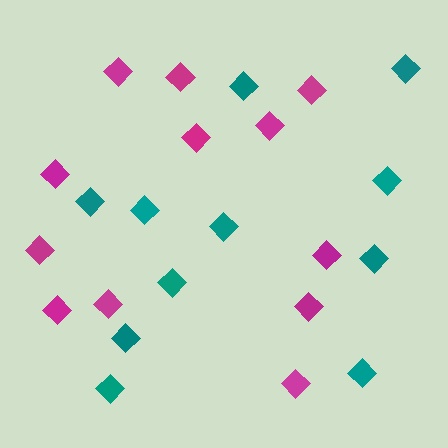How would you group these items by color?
There are 2 groups: one group of magenta diamonds (12) and one group of teal diamonds (11).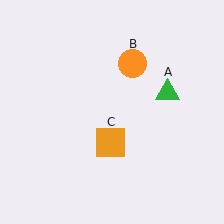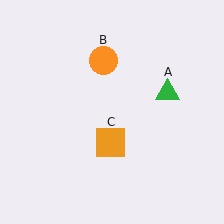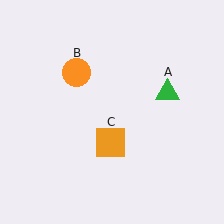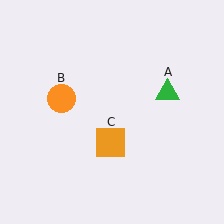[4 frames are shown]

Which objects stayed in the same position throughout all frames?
Green triangle (object A) and orange square (object C) remained stationary.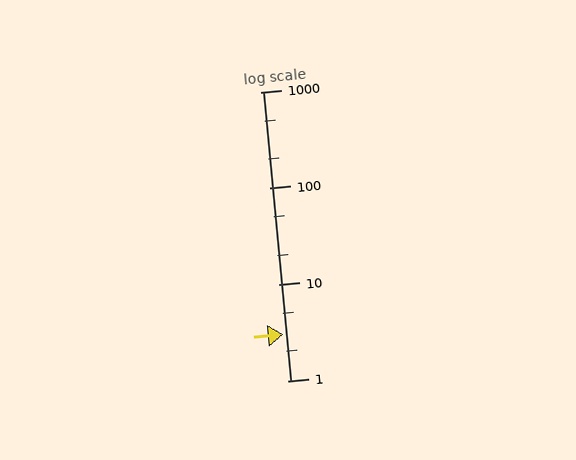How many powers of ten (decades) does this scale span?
The scale spans 3 decades, from 1 to 1000.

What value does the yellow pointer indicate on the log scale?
The pointer indicates approximately 3.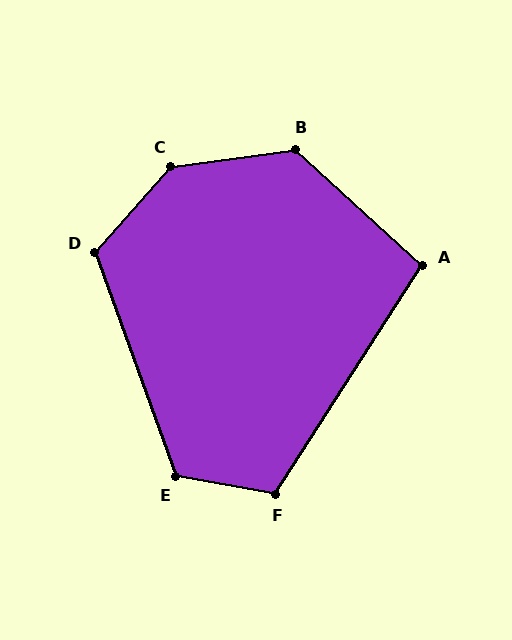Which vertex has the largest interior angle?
C, at approximately 140 degrees.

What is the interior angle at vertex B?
Approximately 130 degrees (obtuse).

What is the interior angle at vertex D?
Approximately 118 degrees (obtuse).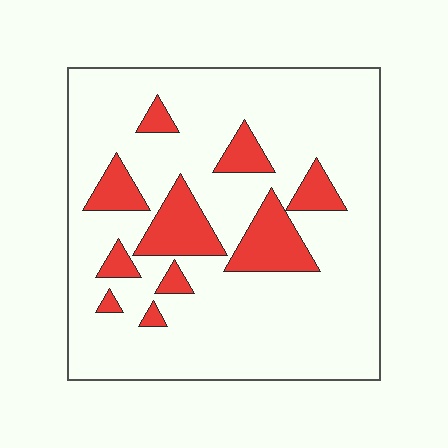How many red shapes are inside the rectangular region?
10.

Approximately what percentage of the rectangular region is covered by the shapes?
Approximately 15%.